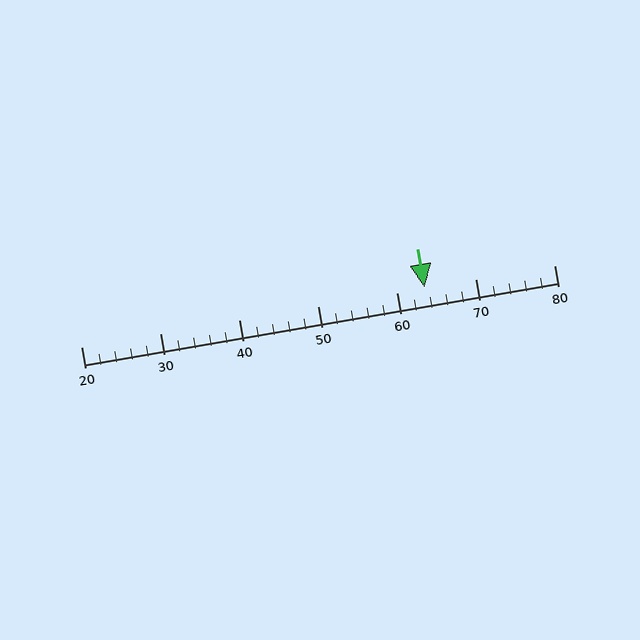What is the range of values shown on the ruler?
The ruler shows values from 20 to 80.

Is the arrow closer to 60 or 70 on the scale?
The arrow is closer to 60.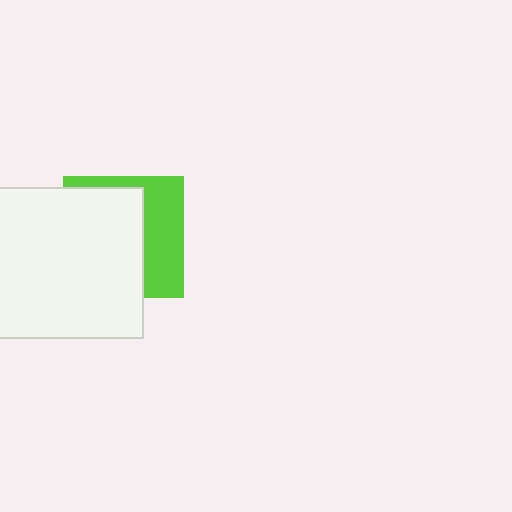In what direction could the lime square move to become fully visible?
The lime square could move right. That would shift it out from behind the white square entirely.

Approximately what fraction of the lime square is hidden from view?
Roughly 60% of the lime square is hidden behind the white square.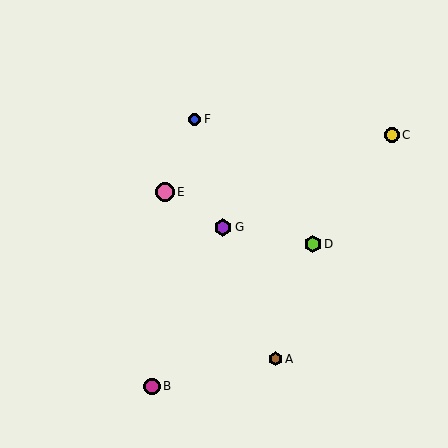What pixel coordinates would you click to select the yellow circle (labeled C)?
Click at (392, 135) to select the yellow circle C.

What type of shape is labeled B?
Shape B is a magenta circle.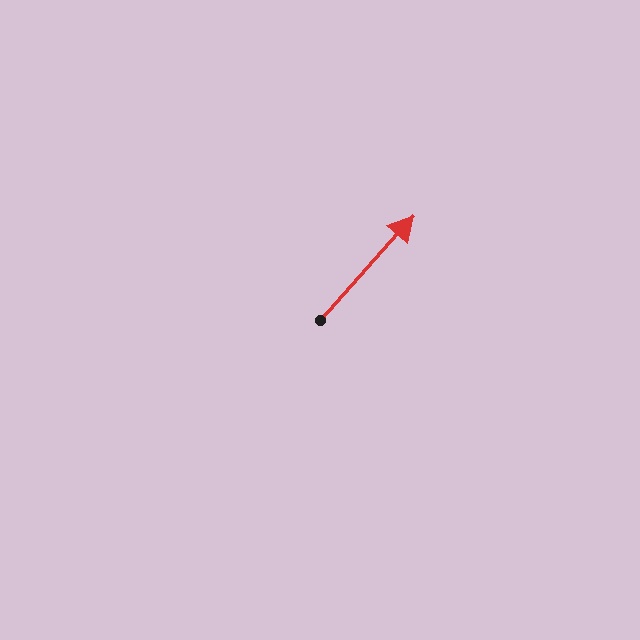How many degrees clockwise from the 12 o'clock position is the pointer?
Approximately 42 degrees.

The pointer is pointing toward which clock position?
Roughly 1 o'clock.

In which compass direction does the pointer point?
Northeast.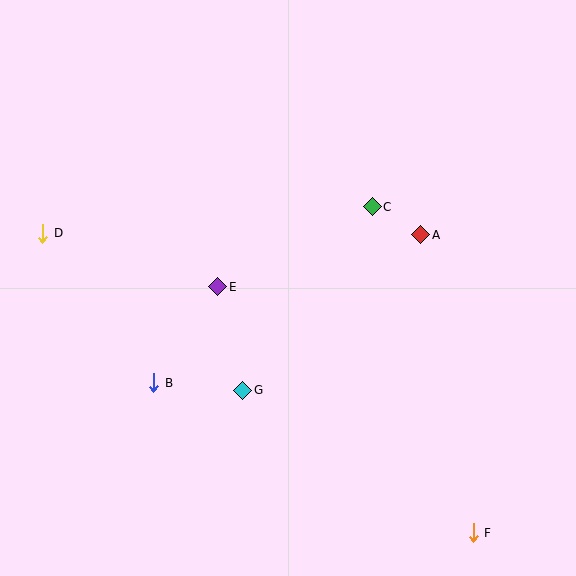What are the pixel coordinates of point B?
Point B is at (154, 383).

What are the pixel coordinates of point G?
Point G is at (243, 390).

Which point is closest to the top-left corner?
Point D is closest to the top-left corner.